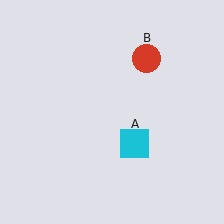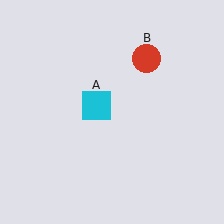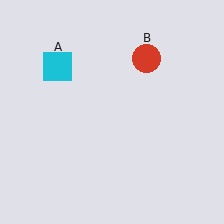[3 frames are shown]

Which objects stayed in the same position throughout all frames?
Red circle (object B) remained stationary.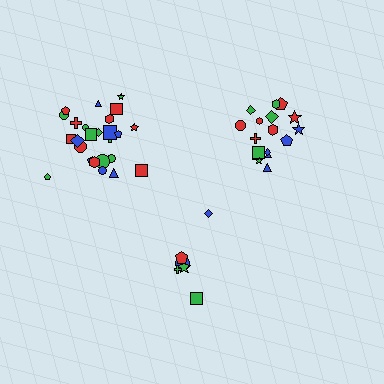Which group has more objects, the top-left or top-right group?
The top-left group.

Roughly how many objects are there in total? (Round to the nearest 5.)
Roughly 50 objects in total.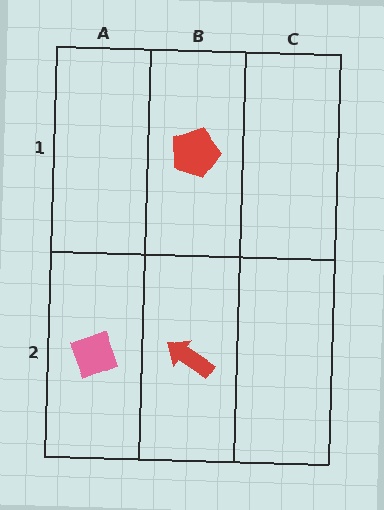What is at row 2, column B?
A red arrow.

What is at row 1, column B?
A red pentagon.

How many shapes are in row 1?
1 shape.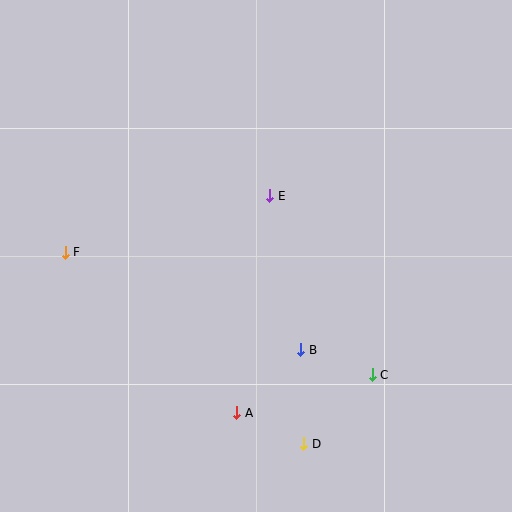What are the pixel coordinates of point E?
Point E is at (270, 196).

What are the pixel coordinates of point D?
Point D is at (304, 444).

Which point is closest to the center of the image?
Point E at (270, 196) is closest to the center.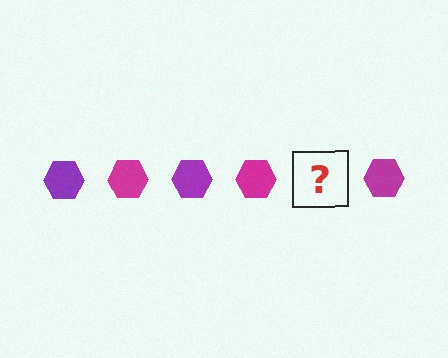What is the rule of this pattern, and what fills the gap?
The rule is that the pattern cycles through purple, magenta hexagons. The gap should be filled with a purple hexagon.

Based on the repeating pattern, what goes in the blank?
The blank should be a purple hexagon.